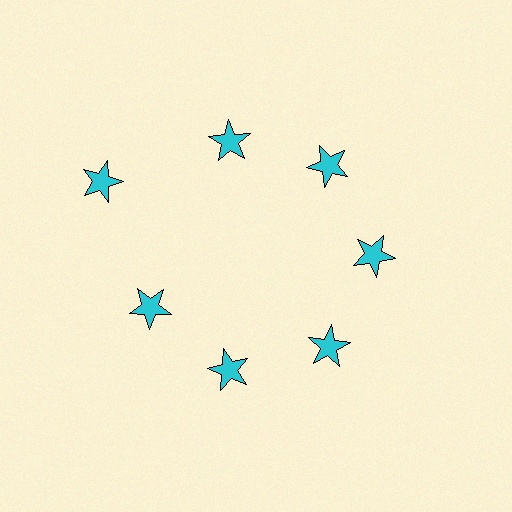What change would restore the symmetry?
The symmetry would be restored by moving it inward, back onto the ring so that all 7 stars sit at equal angles and equal distance from the center.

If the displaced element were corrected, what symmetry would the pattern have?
It would have 7-fold rotational symmetry — the pattern would map onto itself every 51 degrees.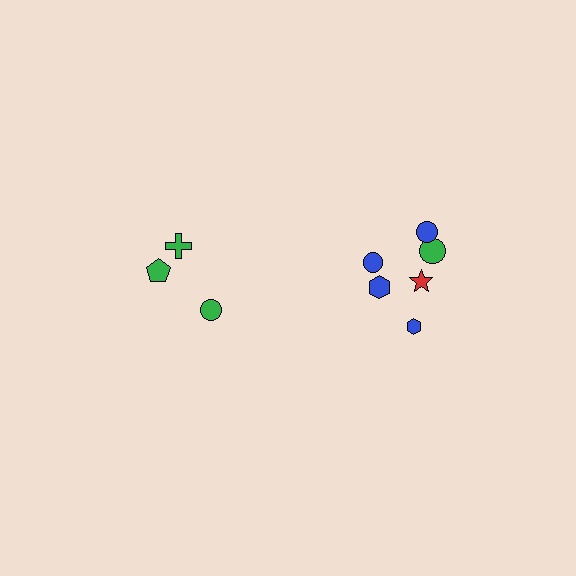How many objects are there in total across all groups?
There are 9 objects.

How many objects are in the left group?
There are 3 objects.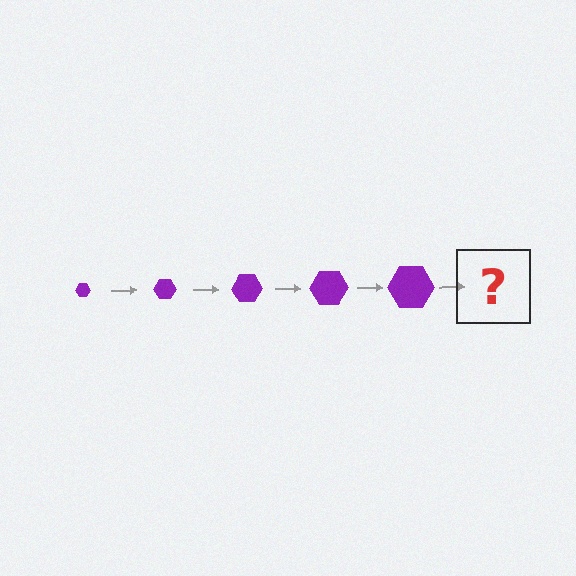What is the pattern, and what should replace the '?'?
The pattern is that the hexagon gets progressively larger each step. The '?' should be a purple hexagon, larger than the previous one.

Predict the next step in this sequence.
The next step is a purple hexagon, larger than the previous one.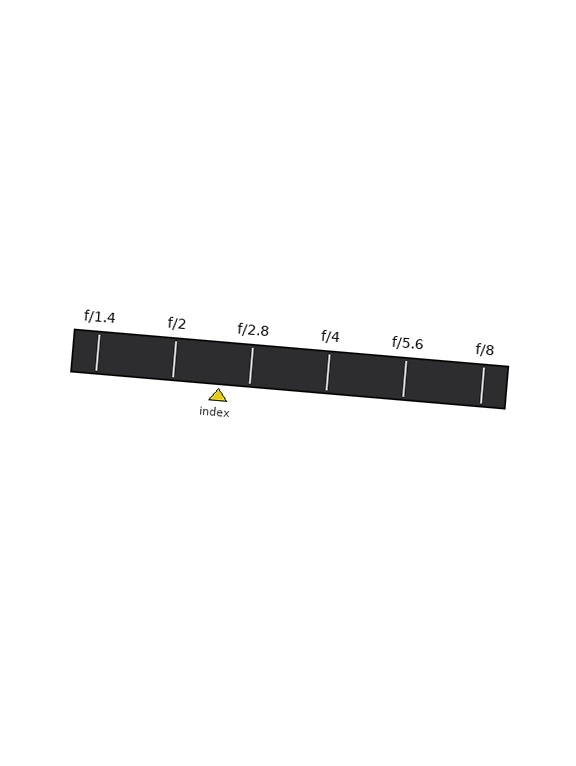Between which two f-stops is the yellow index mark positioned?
The index mark is between f/2 and f/2.8.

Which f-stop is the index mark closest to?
The index mark is closest to f/2.8.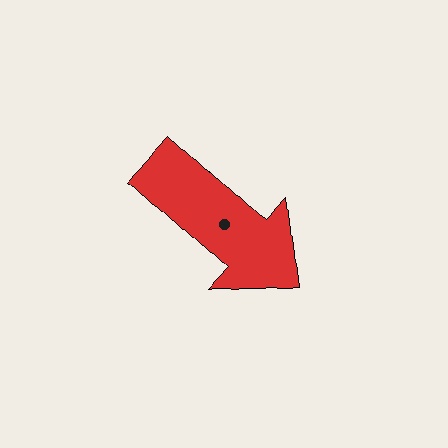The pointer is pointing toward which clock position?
Roughly 4 o'clock.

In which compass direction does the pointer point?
Southeast.